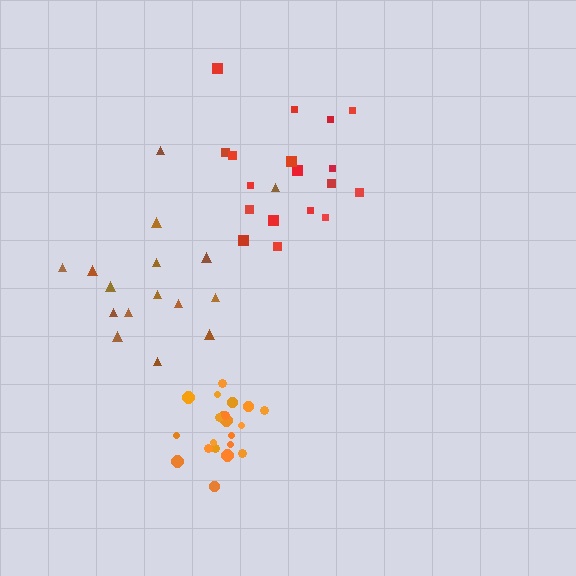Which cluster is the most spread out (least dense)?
Brown.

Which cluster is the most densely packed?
Orange.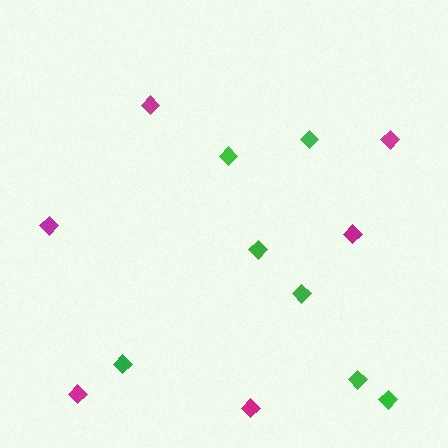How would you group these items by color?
There are 2 groups: one group of magenta diamonds (6) and one group of green diamonds (7).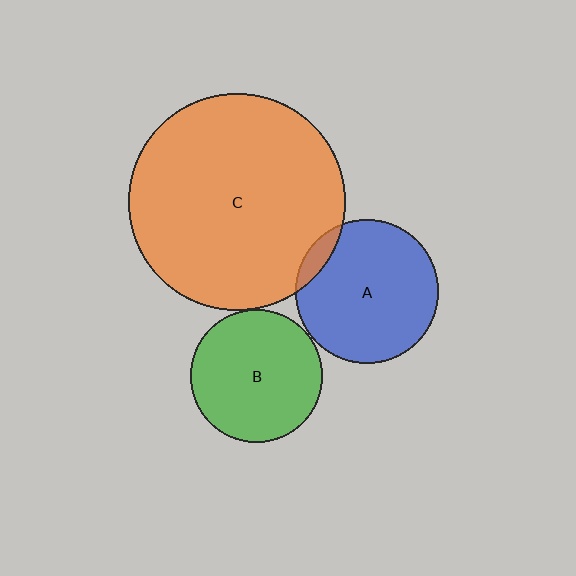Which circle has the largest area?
Circle C (orange).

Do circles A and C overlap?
Yes.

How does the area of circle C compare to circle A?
Approximately 2.3 times.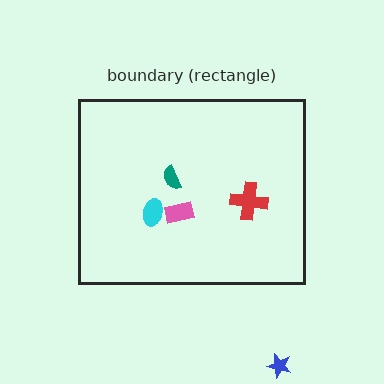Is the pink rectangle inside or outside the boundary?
Inside.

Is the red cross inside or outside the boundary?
Inside.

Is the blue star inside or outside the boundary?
Outside.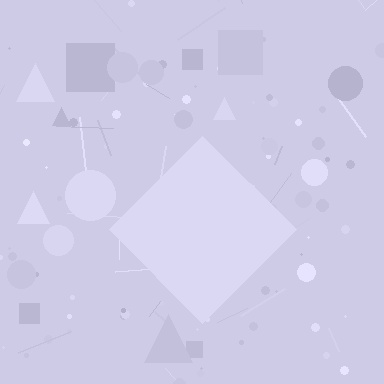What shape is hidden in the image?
A diamond is hidden in the image.